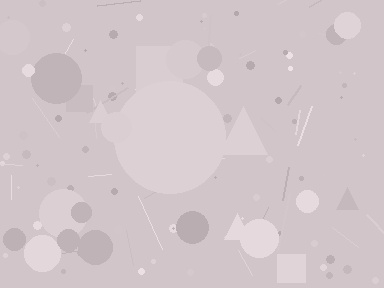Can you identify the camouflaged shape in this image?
The camouflaged shape is a circle.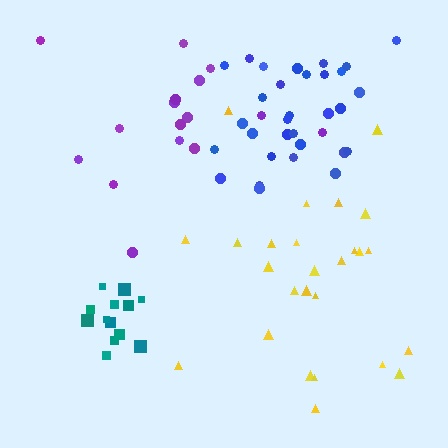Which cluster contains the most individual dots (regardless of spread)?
Blue (31).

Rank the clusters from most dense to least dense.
teal, blue, yellow, purple.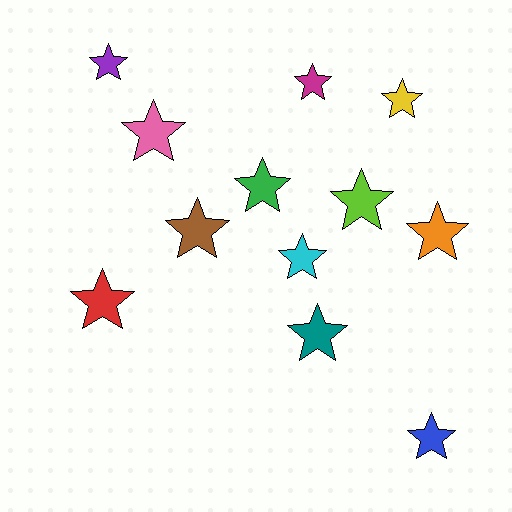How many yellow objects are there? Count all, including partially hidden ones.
There is 1 yellow object.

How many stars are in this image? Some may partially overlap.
There are 12 stars.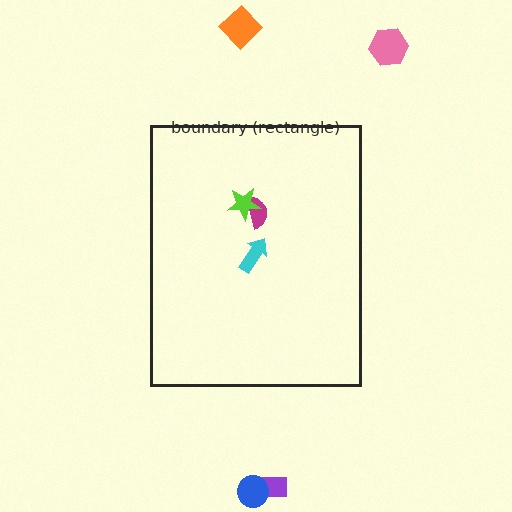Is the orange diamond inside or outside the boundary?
Outside.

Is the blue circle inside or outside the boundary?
Outside.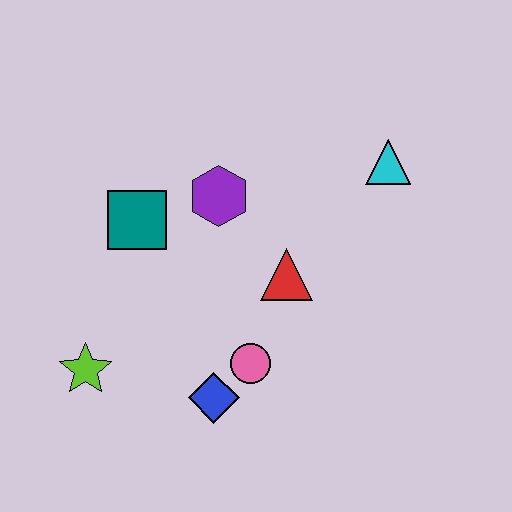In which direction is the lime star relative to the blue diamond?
The lime star is to the left of the blue diamond.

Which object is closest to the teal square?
The purple hexagon is closest to the teal square.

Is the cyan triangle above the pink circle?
Yes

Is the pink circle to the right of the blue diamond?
Yes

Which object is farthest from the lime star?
The cyan triangle is farthest from the lime star.